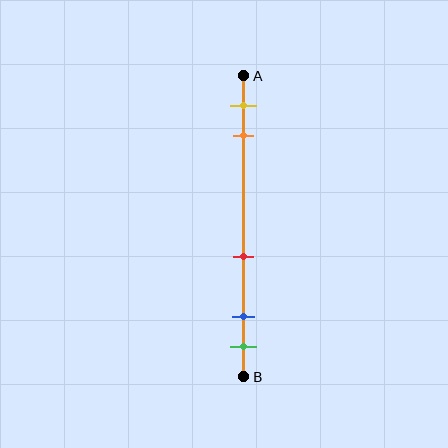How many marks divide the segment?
There are 5 marks dividing the segment.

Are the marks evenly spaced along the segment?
No, the marks are not evenly spaced.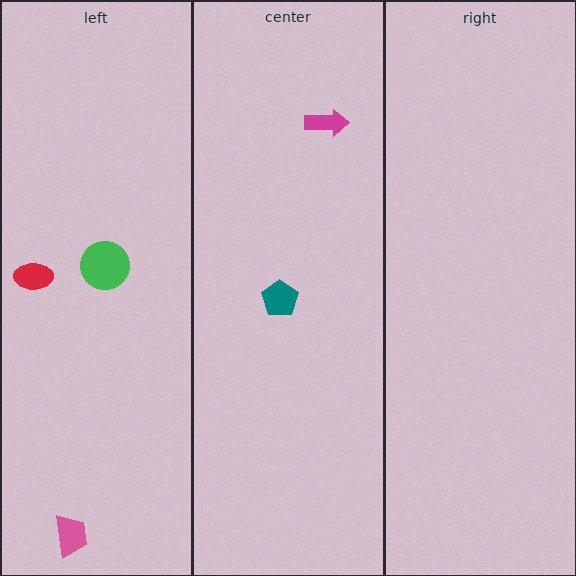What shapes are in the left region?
The green circle, the red ellipse, the pink trapezoid.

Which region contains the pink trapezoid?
The left region.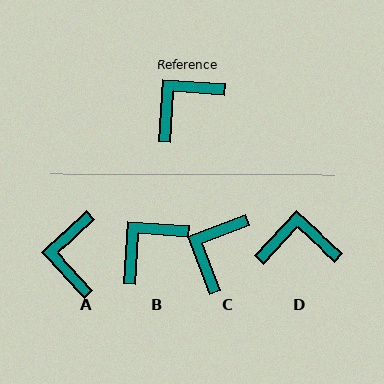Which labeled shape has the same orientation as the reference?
B.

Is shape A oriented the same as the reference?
No, it is off by about 47 degrees.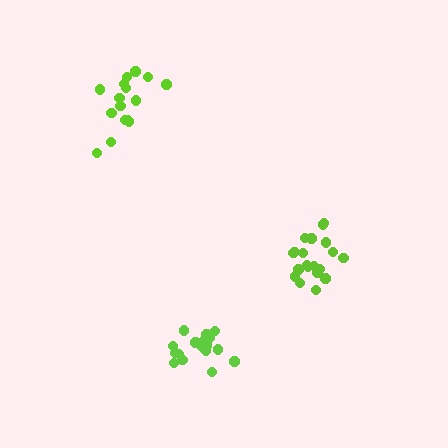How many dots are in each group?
Group 1: 20 dots, Group 2: 17 dots, Group 3: 16 dots (53 total).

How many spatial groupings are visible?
There are 3 spatial groupings.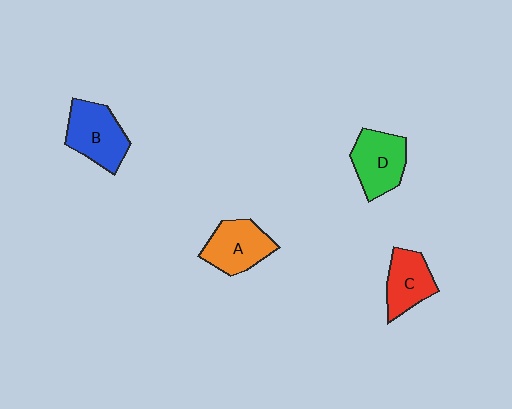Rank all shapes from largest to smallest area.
From largest to smallest: B (blue), D (green), A (orange), C (red).